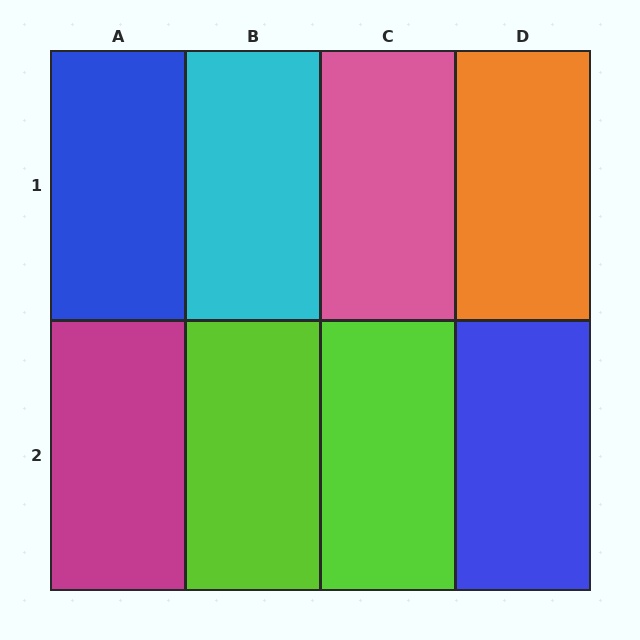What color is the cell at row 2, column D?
Blue.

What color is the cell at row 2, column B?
Lime.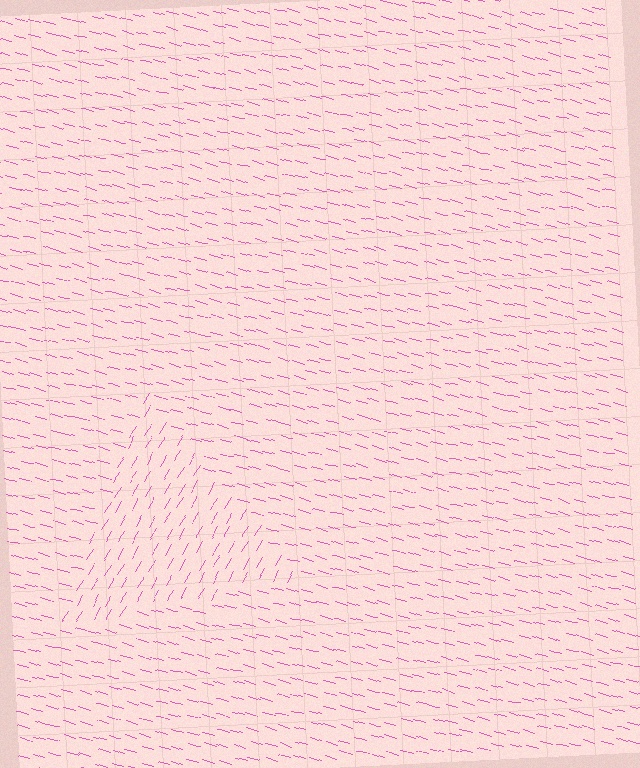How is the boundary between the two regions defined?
The boundary is defined purely by a change in line orientation (approximately 75 degrees difference). All lines are the same color and thickness.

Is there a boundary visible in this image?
Yes, there is a texture boundary formed by a change in line orientation.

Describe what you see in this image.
The image is filled with small pink line segments. A triangle region in the image has lines oriented differently from the surrounding lines, creating a visible texture boundary.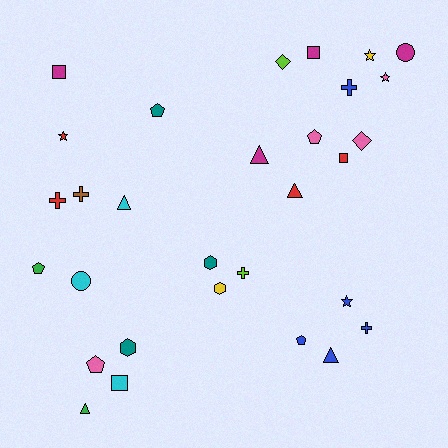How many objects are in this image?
There are 30 objects.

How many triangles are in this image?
There are 5 triangles.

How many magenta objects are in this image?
There are 4 magenta objects.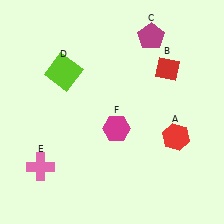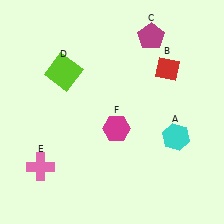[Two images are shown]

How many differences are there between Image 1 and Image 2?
There is 1 difference between the two images.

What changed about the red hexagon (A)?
In Image 1, A is red. In Image 2, it changed to cyan.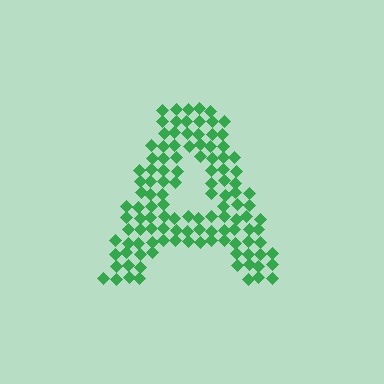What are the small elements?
The small elements are diamonds.